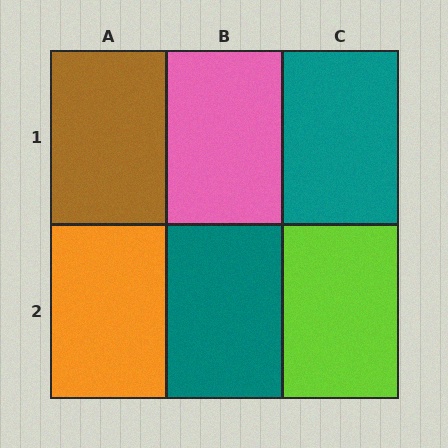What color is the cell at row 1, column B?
Pink.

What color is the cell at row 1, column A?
Brown.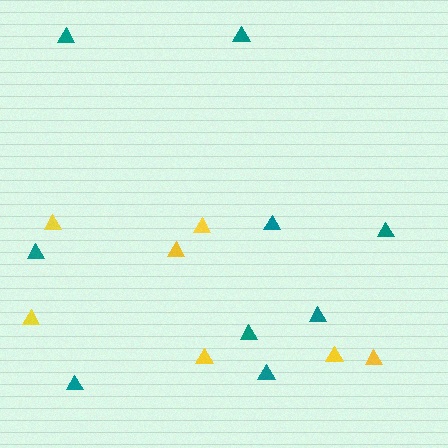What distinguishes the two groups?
There are 2 groups: one group of teal triangles (9) and one group of yellow triangles (7).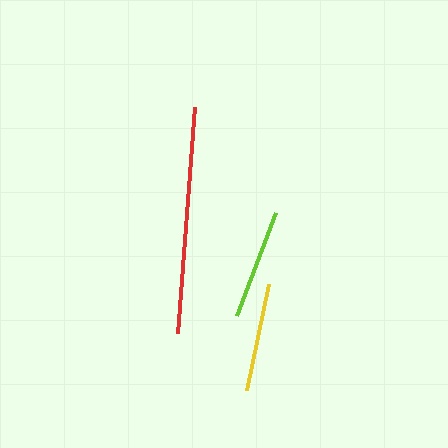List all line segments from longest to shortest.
From longest to shortest: red, lime, yellow.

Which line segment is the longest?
The red line is the longest at approximately 227 pixels.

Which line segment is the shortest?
The yellow line is the shortest at approximately 109 pixels.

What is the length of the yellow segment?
The yellow segment is approximately 109 pixels long.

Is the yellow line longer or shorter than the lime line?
The lime line is longer than the yellow line.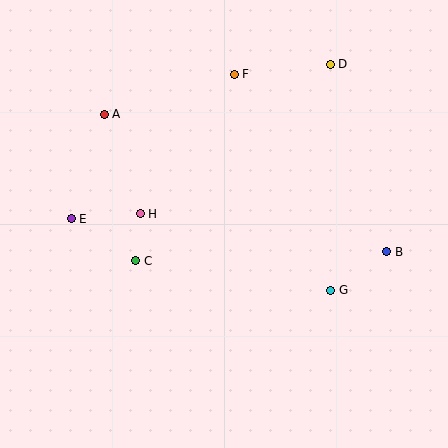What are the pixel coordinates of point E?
Point E is at (71, 219).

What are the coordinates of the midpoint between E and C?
The midpoint between E and C is at (104, 240).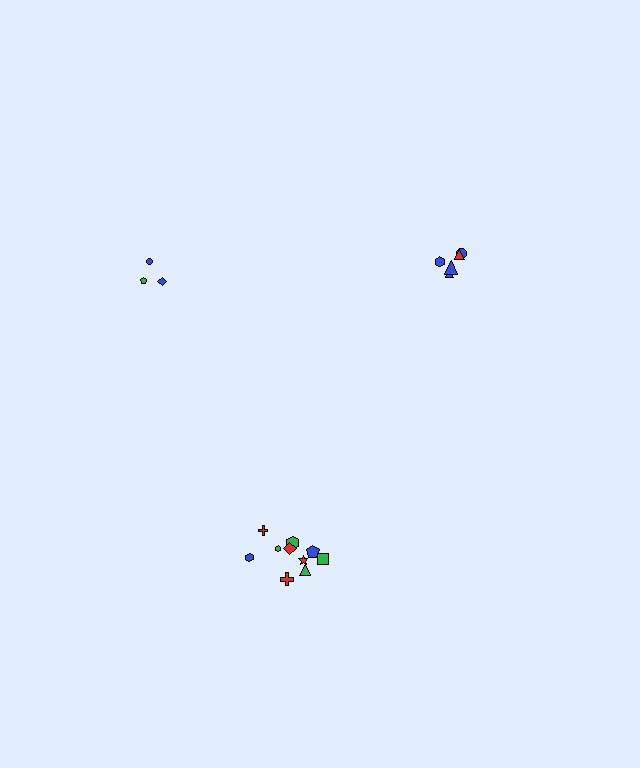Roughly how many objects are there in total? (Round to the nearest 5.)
Roughly 20 objects in total.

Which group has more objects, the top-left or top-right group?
The top-right group.